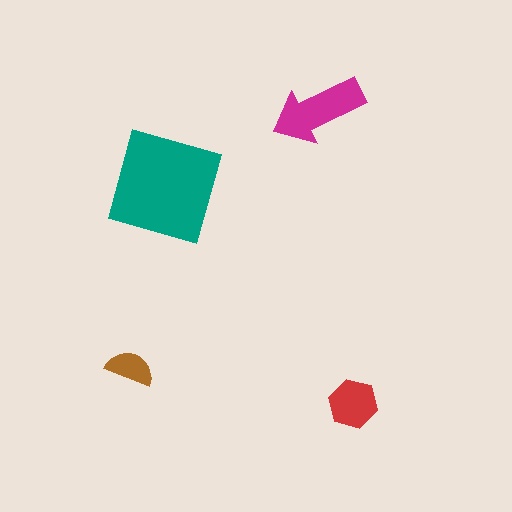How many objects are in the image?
There are 4 objects in the image.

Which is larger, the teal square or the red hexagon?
The teal square.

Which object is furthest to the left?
The brown semicircle is leftmost.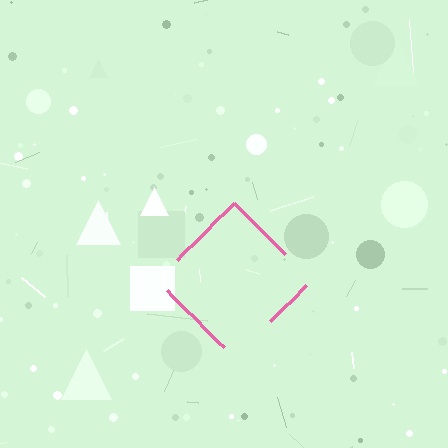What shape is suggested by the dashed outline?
The dashed outline suggests a diamond.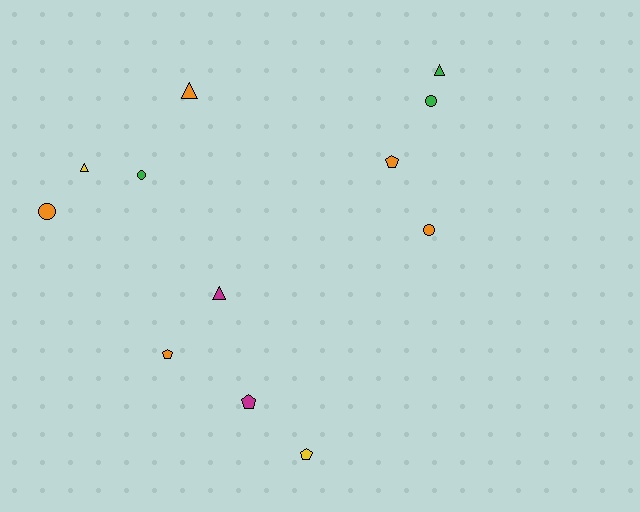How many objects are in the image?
There are 12 objects.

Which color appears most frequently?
Orange, with 5 objects.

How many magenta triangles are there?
There is 1 magenta triangle.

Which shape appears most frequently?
Pentagon, with 4 objects.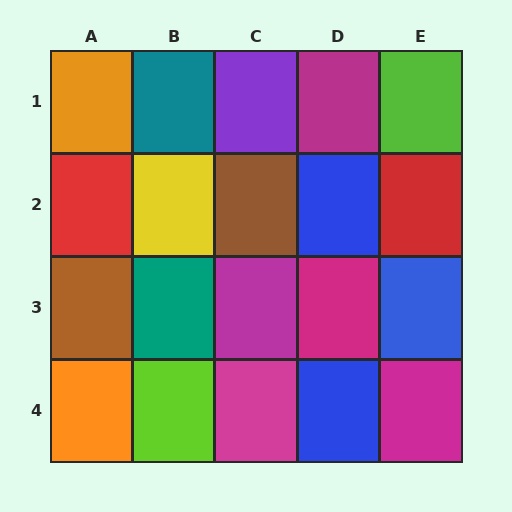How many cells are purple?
1 cell is purple.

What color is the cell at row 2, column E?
Red.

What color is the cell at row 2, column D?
Blue.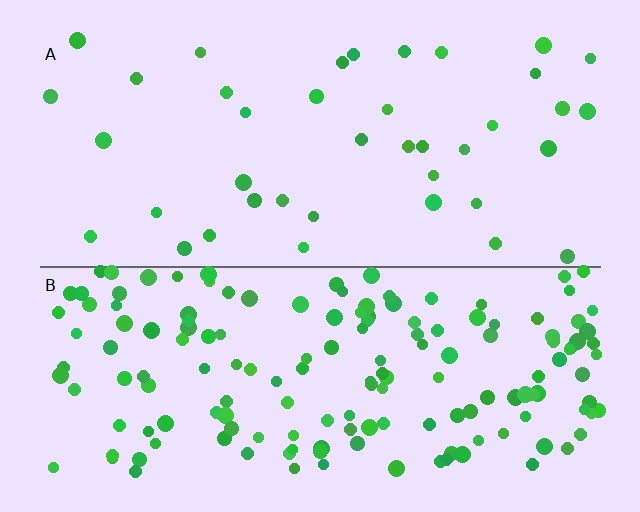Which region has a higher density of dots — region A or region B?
B (the bottom).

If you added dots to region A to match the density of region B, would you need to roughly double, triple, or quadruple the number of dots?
Approximately quadruple.